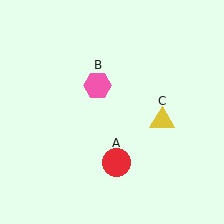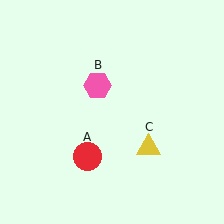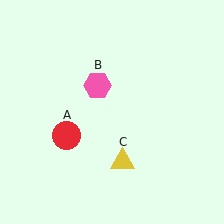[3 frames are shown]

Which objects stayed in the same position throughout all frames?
Pink hexagon (object B) remained stationary.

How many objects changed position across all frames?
2 objects changed position: red circle (object A), yellow triangle (object C).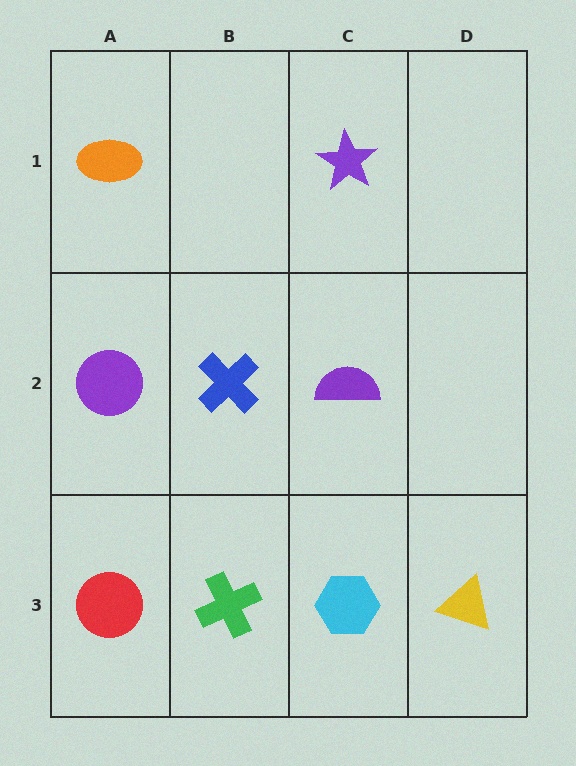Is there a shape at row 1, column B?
No, that cell is empty.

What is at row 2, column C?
A purple semicircle.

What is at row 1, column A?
An orange ellipse.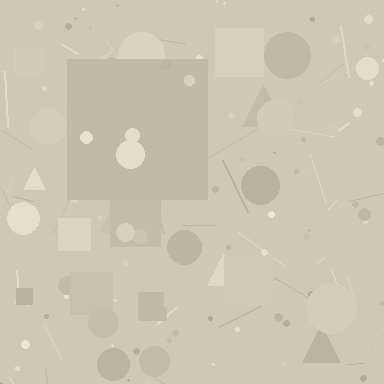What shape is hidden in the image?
A square is hidden in the image.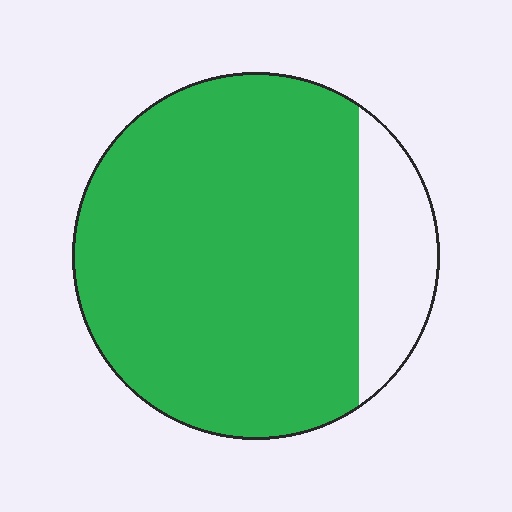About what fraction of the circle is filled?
About five sixths (5/6).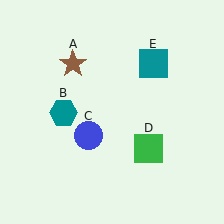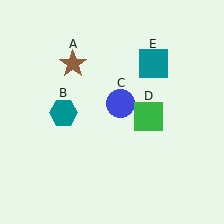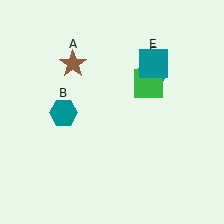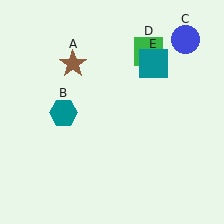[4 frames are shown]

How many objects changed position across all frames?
2 objects changed position: blue circle (object C), green square (object D).